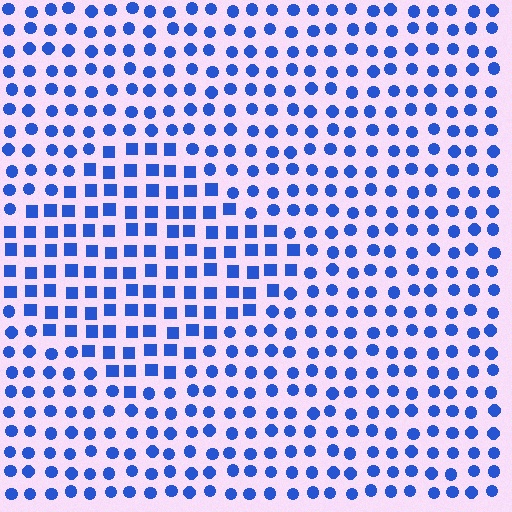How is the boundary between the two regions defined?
The boundary is defined by a change in element shape: squares inside vs. circles outside. All elements share the same color and spacing.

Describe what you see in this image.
The image is filled with small blue elements arranged in a uniform grid. A diamond-shaped region contains squares, while the surrounding area contains circles. The boundary is defined purely by the change in element shape.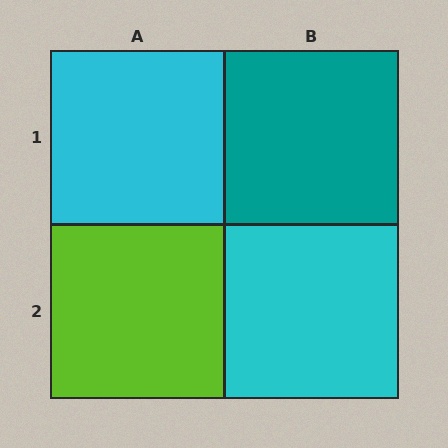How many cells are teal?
1 cell is teal.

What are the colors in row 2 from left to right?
Lime, cyan.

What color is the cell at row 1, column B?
Teal.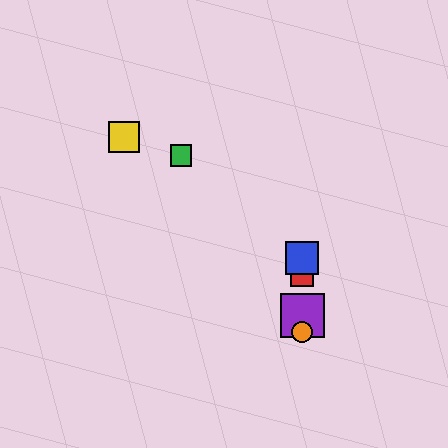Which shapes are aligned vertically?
The red square, the blue square, the purple square, the orange circle are aligned vertically.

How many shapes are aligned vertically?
4 shapes (the red square, the blue square, the purple square, the orange circle) are aligned vertically.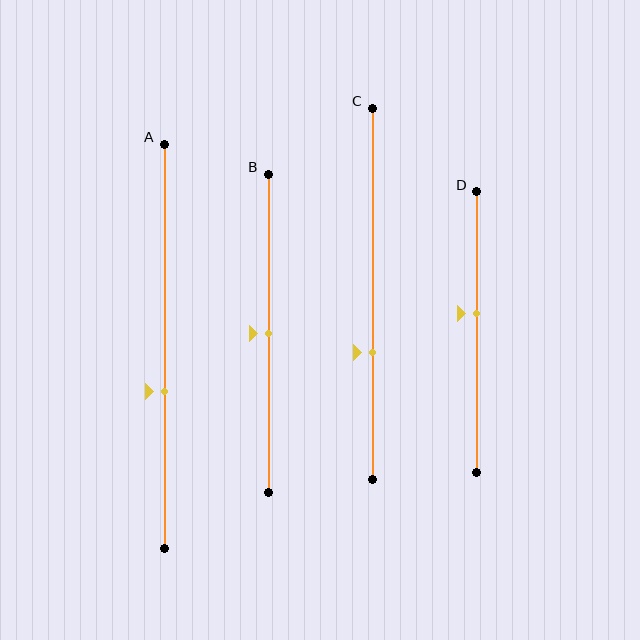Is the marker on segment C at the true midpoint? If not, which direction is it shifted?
No, the marker on segment C is shifted downward by about 16% of the segment length.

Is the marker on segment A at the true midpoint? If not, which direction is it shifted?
No, the marker on segment A is shifted downward by about 11% of the segment length.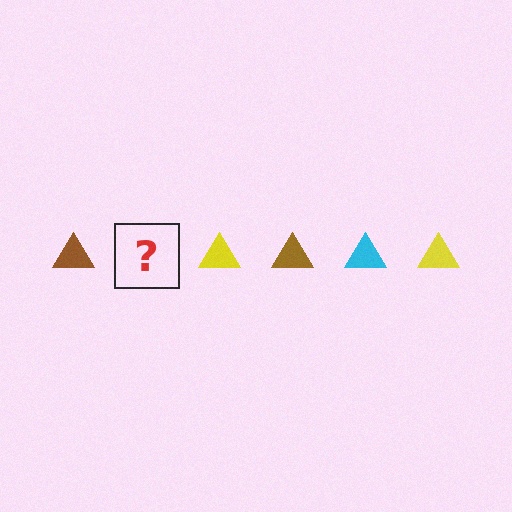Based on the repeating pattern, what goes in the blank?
The blank should be a cyan triangle.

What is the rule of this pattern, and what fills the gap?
The rule is that the pattern cycles through brown, cyan, yellow triangles. The gap should be filled with a cyan triangle.